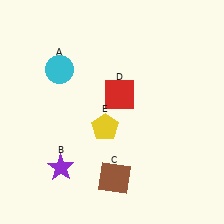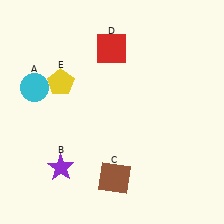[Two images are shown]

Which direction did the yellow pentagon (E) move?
The yellow pentagon (E) moved up.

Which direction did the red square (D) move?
The red square (D) moved up.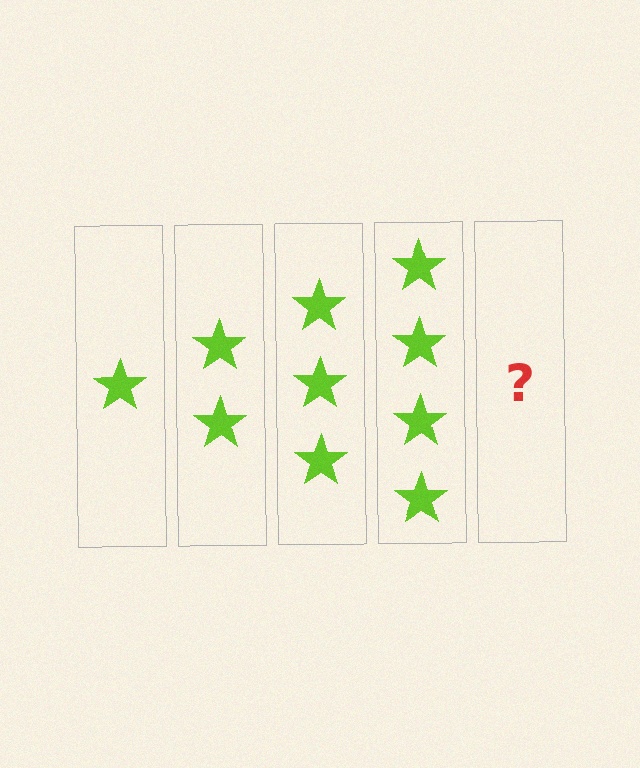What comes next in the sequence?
The next element should be 5 stars.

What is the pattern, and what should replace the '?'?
The pattern is that each step adds one more star. The '?' should be 5 stars.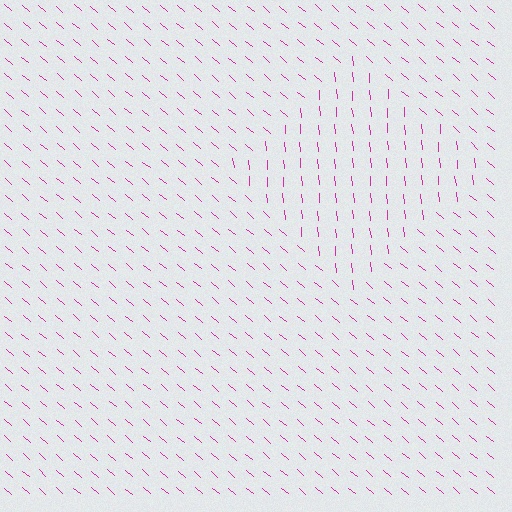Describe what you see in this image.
The image is filled with small magenta line segments. A diamond region in the image has lines oriented differently from the surrounding lines, creating a visible texture boundary.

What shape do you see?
I see a diamond.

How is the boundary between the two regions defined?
The boundary is defined purely by a change in line orientation (approximately 45 degrees difference). All lines are the same color and thickness.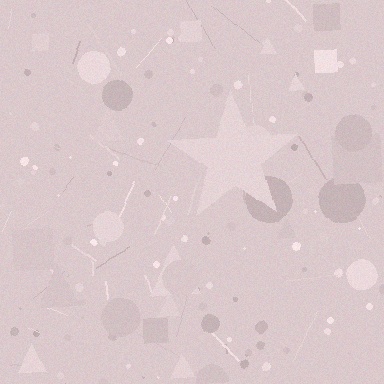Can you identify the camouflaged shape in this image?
The camouflaged shape is a star.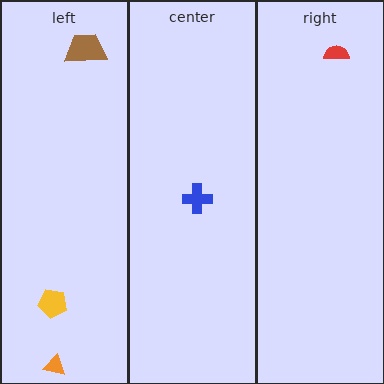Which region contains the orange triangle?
The left region.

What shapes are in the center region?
The blue cross.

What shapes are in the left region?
The yellow pentagon, the orange triangle, the brown trapezoid.